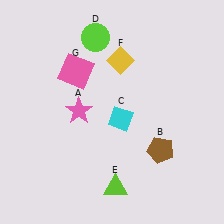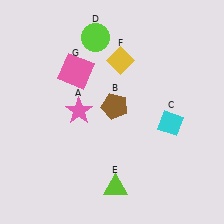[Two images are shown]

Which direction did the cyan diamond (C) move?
The cyan diamond (C) moved right.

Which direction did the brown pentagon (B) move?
The brown pentagon (B) moved left.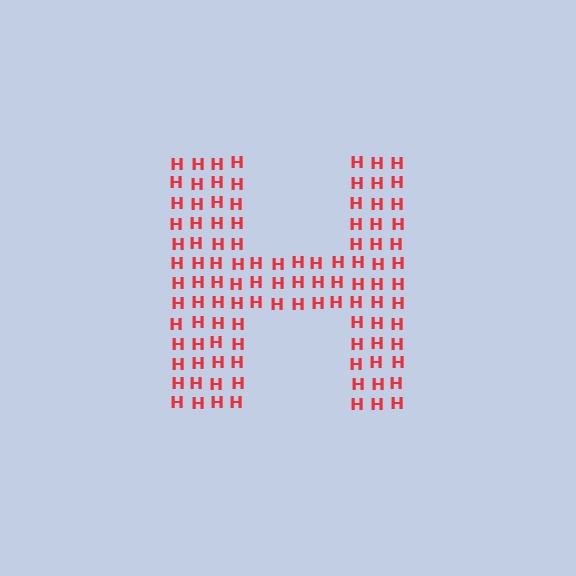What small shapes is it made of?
It is made of small letter H's.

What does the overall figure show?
The overall figure shows the letter H.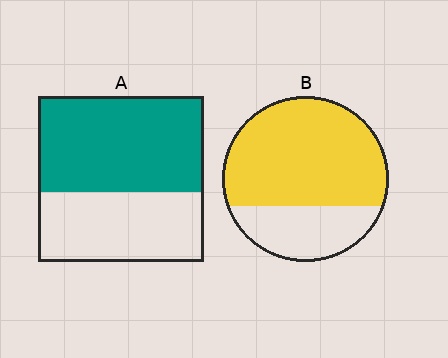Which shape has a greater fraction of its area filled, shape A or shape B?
Shape B.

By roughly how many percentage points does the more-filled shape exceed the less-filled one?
By roughly 15 percentage points (B over A).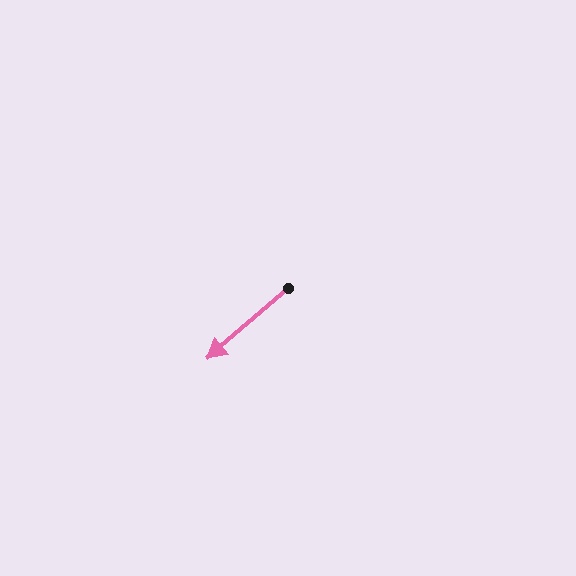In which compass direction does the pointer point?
Southwest.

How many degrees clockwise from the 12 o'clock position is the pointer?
Approximately 229 degrees.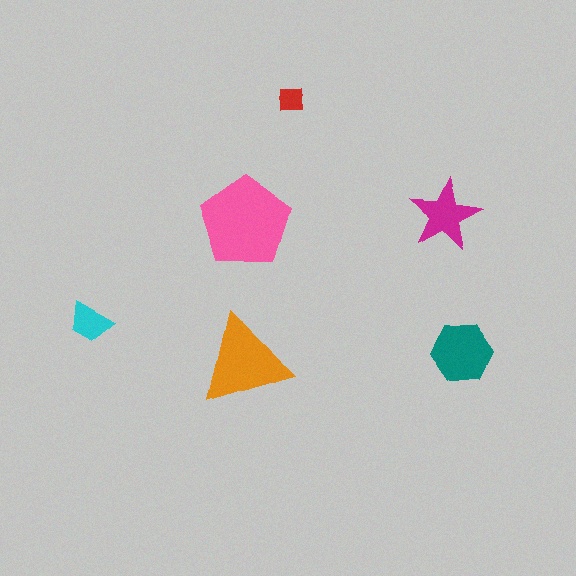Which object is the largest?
The pink pentagon.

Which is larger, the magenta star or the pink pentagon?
The pink pentagon.